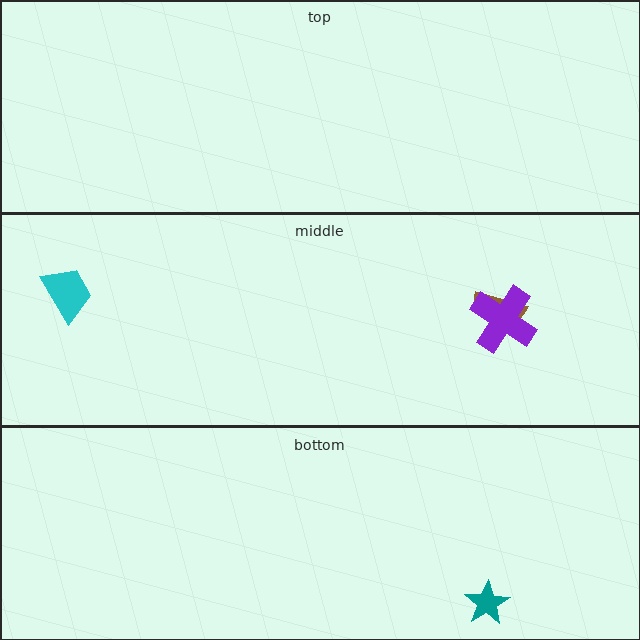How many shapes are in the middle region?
3.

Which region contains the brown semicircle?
The middle region.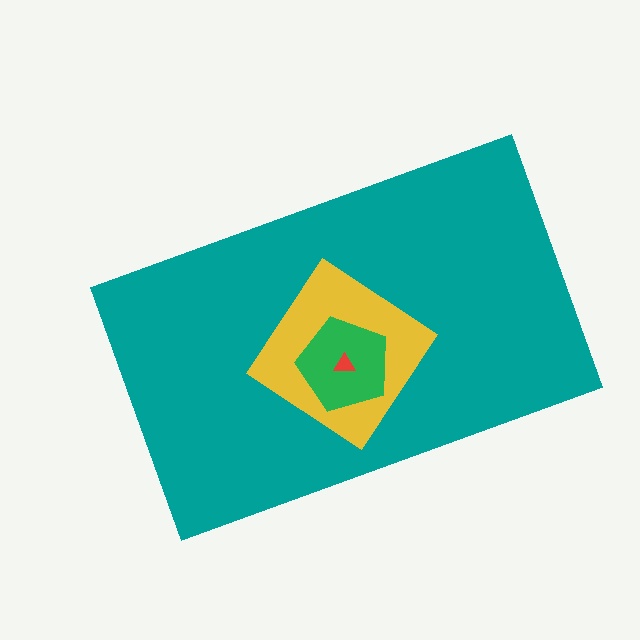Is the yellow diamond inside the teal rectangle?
Yes.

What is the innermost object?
The red triangle.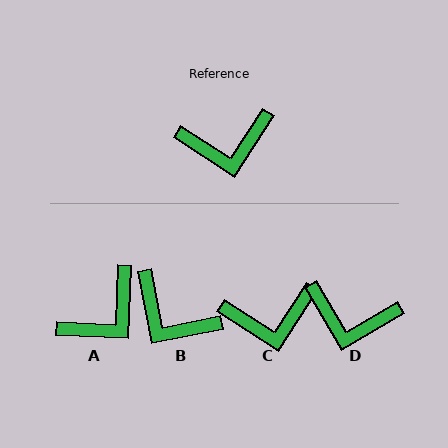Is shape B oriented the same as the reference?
No, it is off by about 46 degrees.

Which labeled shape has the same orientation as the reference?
C.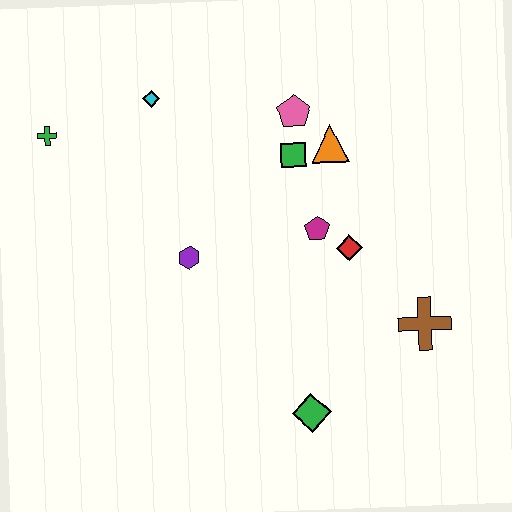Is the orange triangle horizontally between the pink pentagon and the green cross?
No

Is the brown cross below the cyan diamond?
Yes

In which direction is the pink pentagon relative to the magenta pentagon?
The pink pentagon is above the magenta pentagon.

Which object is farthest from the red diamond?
The green cross is farthest from the red diamond.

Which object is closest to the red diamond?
The magenta pentagon is closest to the red diamond.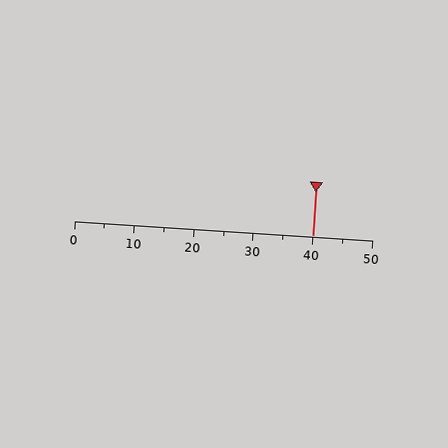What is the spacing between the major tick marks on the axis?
The major ticks are spaced 10 apart.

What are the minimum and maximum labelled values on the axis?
The axis runs from 0 to 50.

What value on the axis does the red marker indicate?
The marker indicates approximately 40.